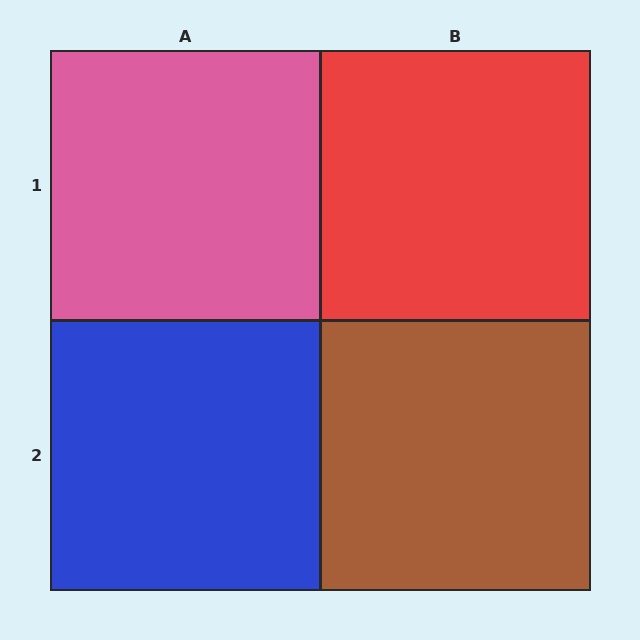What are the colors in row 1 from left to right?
Pink, red.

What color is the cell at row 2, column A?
Blue.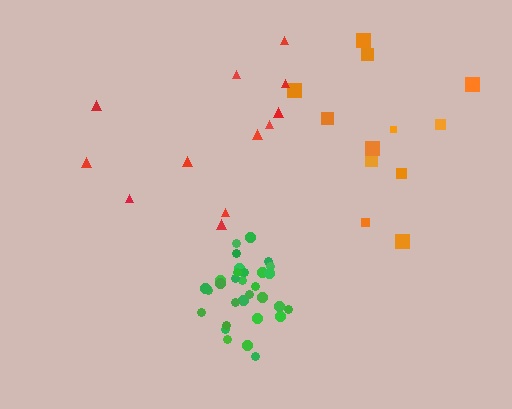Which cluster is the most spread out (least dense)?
Red.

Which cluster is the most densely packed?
Green.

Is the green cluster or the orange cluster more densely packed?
Green.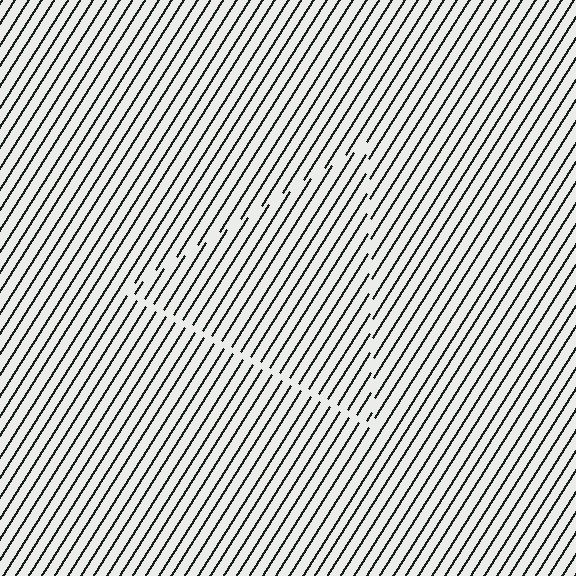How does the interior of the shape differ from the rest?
The interior of the shape contains the same grating, shifted by half a period — the contour is defined by the phase discontinuity where line-ends from the inner and outer gratings abut.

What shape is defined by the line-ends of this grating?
An illusory triangle. The interior of the shape contains the same grating, shifted by half a period — the contour is defined by the phase discontinuity where line-ends from the inner and outer gratings abut.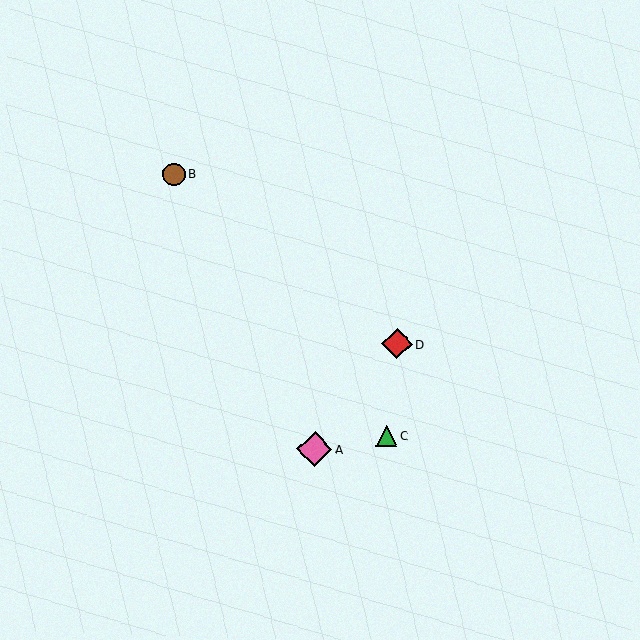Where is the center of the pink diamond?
The center of the pink diamond is at (315, 449).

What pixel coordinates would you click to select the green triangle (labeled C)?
Click at (387, 436) to select the green triangle C.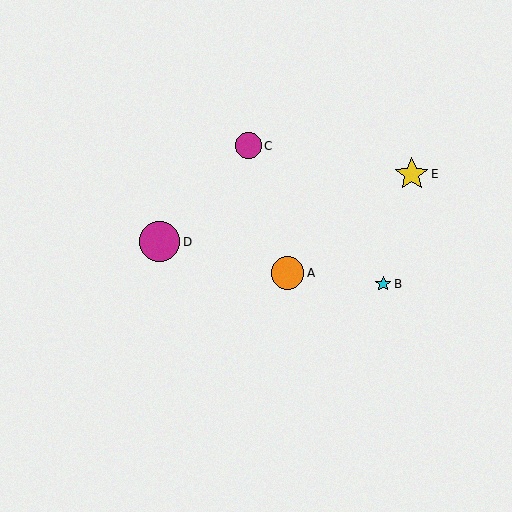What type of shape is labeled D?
Shape D is a magenta circle.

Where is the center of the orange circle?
The center of the orange circle is at (287, 273).